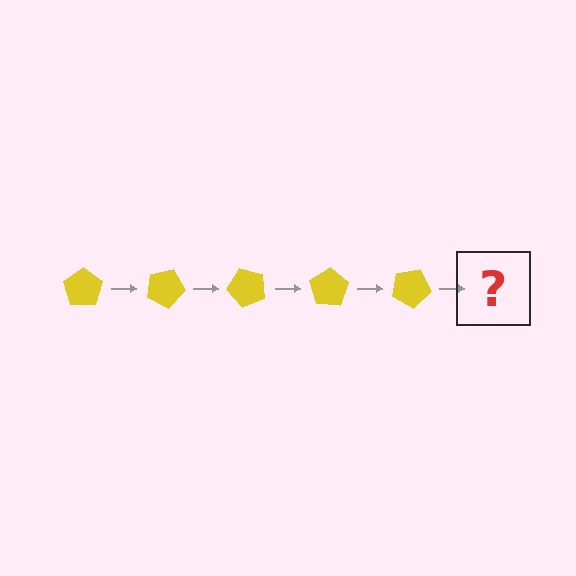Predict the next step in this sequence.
The next step is a yellow pentagon rotated 125 degrees.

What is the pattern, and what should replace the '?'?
The pattern is that the pentagon rotates 25 degrees each step. The '?' should be a yellow pentagon rotated 125 degrees.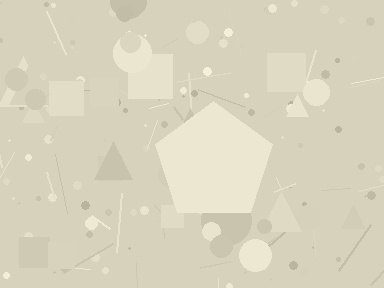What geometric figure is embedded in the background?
A pentagon is embedded in the background.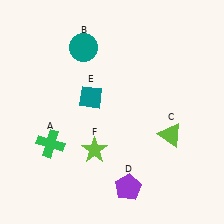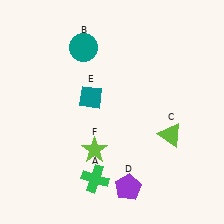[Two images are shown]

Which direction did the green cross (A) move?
The green cross (A) moved right.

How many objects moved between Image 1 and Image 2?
1 object moved between the two images.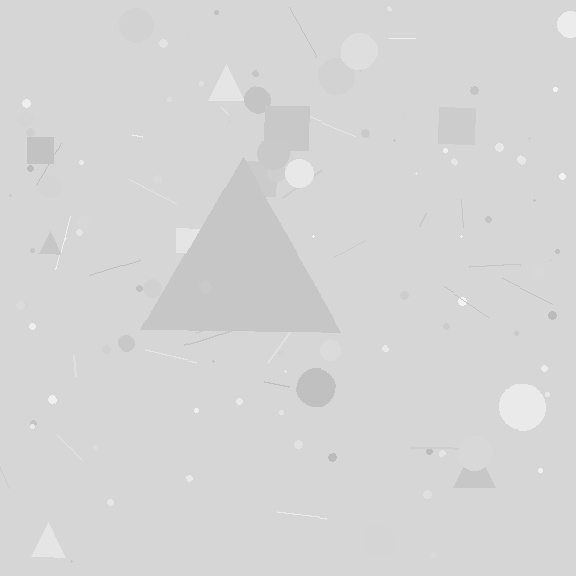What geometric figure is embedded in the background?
A triangle is embedded in the background.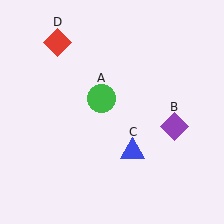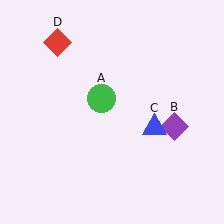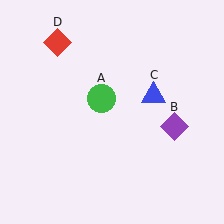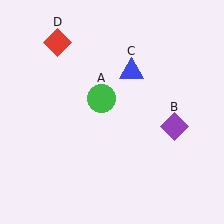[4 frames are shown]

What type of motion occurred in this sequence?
The blue triangle (object C) rotated counterclockwise around the center of the scene.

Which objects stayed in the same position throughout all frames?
Green circle (object A) and purple diamond (object B) and red diamond (object D) remained stationary.